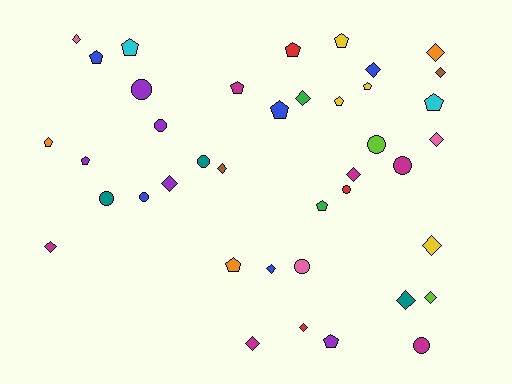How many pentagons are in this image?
There are 14 pentagons.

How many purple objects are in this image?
There are 5 purple objects.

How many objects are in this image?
There are 40 objects.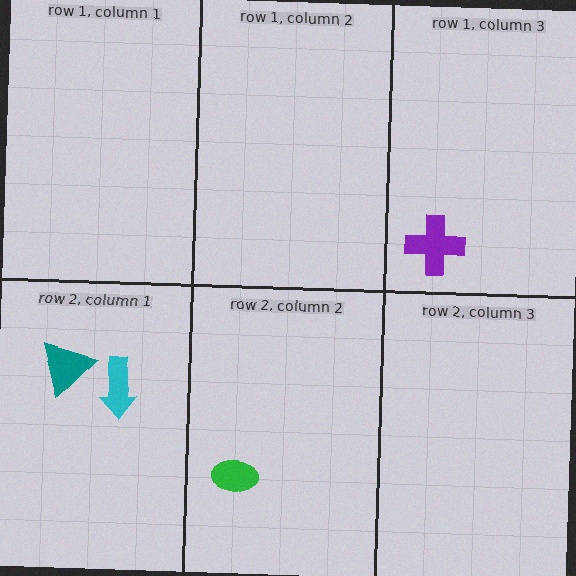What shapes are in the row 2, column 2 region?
The green ellipse.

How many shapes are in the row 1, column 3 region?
1.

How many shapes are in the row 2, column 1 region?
2.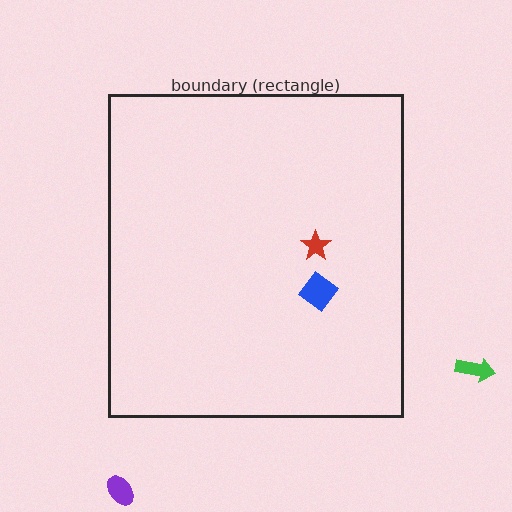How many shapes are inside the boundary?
2 inside, 2 outside.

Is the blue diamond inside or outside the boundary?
Inside.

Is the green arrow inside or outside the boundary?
Outside.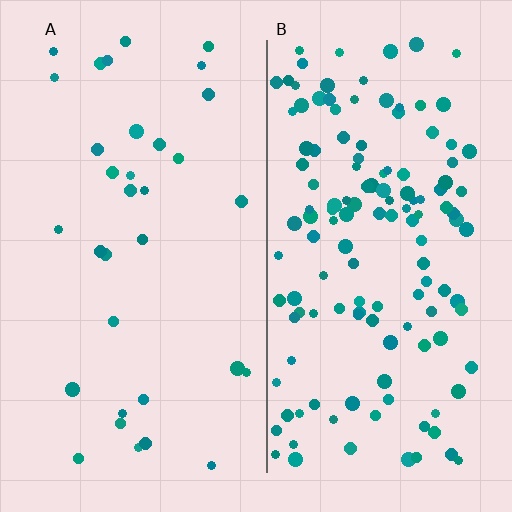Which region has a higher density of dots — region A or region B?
B (the right).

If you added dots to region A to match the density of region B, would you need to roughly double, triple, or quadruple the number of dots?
Approximately quadruple.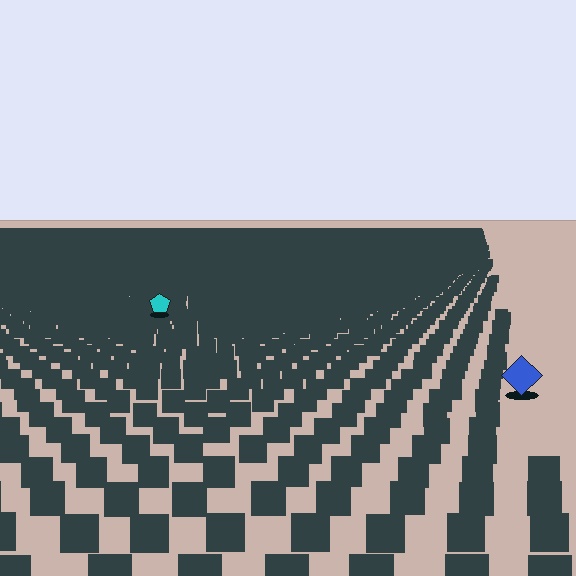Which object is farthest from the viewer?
The cyan pentagon is farthest from the viewer. It appears smaller and the ground texture around it is denser.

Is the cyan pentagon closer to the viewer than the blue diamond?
No. The blue diamond is closer — you can tell from the texture gradient: the ground texture is coarser near it.